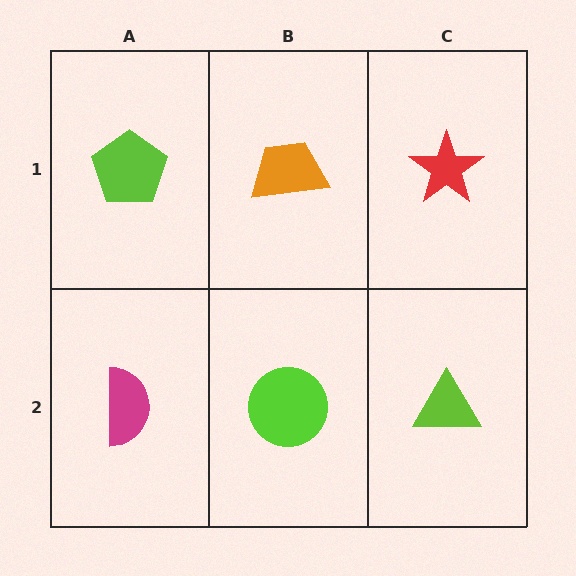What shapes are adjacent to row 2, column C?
A red star (row 1, column C), a lime circle (row 2, column B).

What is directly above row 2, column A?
A lime pentagon.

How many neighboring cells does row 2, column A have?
2.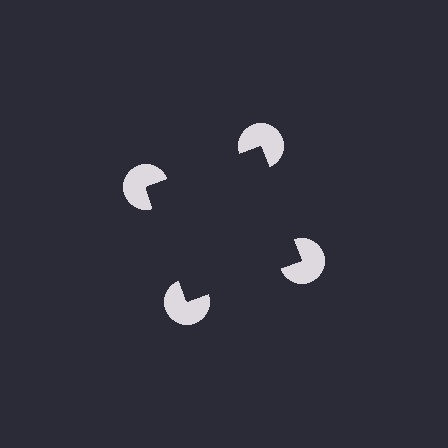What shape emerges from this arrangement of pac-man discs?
An illusory square — its edges are inferred from the aligned wedge cuts in the pac-man discs, not physically drawn.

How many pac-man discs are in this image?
There are 4 — one at each vertex of the illusory square.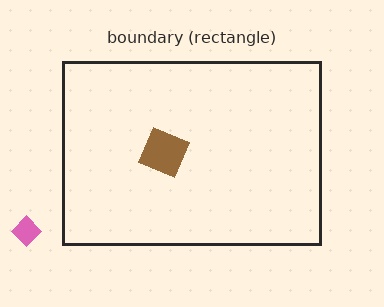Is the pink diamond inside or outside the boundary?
Outside.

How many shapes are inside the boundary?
1 inside, 1 outside.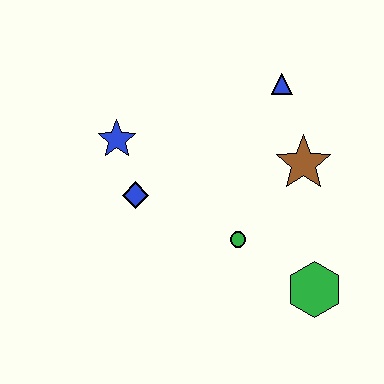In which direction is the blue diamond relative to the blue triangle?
The blue diamond is to the left of the blue triangle.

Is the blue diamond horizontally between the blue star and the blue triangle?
Yes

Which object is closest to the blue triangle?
The brown star is closest to the blue triangle.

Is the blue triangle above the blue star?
Yes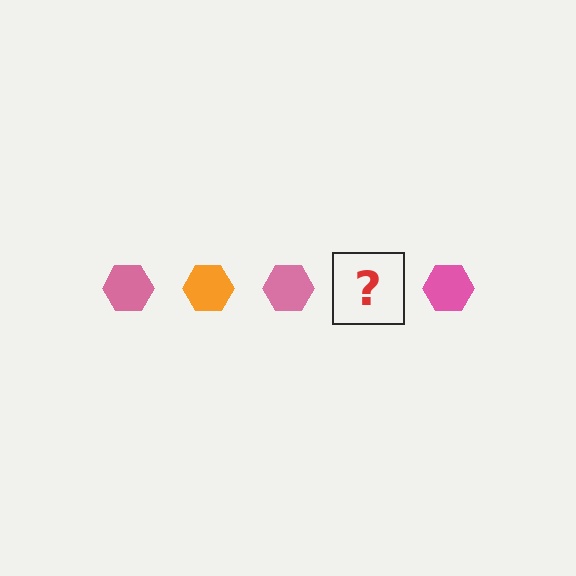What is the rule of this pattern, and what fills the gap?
The rule is that the pattern cycles through pink, orange hexagons. The gap should be filled with an orange hexagon.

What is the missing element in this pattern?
The missing element is an orange hexagon.